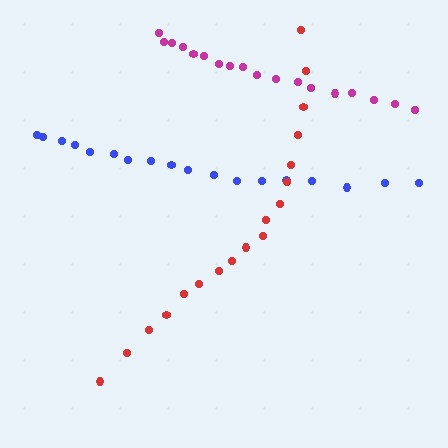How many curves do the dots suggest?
There are 3 distinct paths.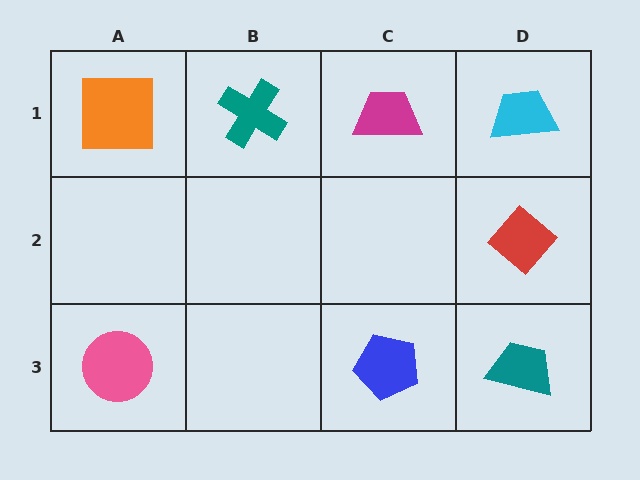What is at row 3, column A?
A pink circle.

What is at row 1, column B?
A teal cross.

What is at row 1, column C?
A magenta trapezoid.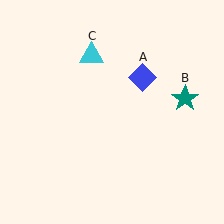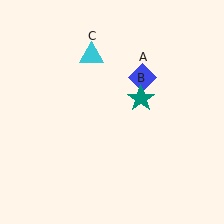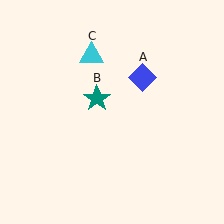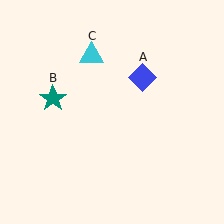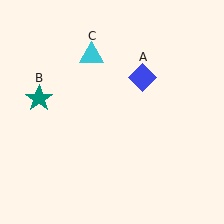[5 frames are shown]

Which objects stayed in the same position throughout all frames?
Blue diamond (object A) and cyan triangle (object C) remained stationary.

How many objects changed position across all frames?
1 object changed position: teal star (object B).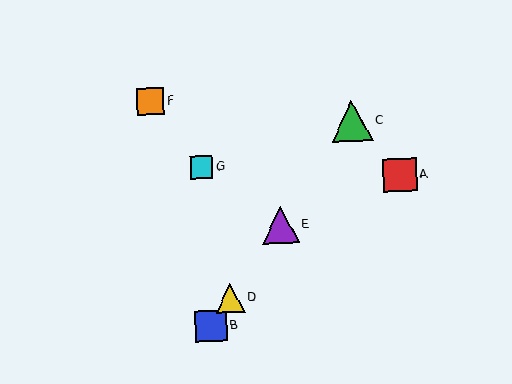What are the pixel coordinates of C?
Object C is at (352, 121).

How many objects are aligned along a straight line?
4 objects (B, C, D, E) are aligned along a straight line.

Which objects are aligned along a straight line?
Objects B, C, D, E are aligned along a straight line.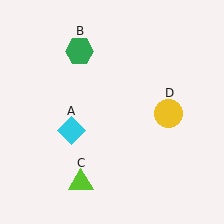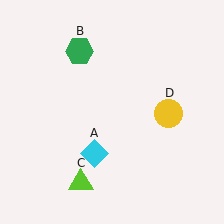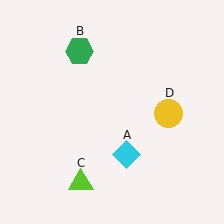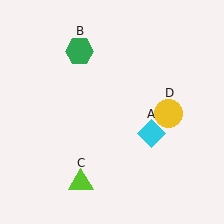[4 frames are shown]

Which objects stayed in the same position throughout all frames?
Green hexagon (object B) and lime triangle (object C) and yellow circle (object D) remained stationary.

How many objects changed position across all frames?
1 object changed position: cyan diamond (object A).